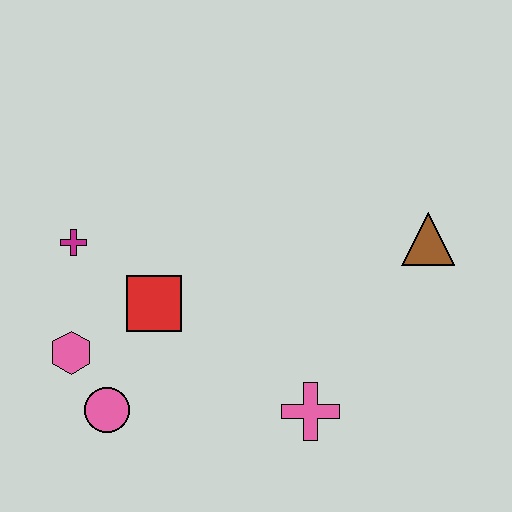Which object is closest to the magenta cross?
The red square is closest to the magenta cross.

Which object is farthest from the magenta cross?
The brown triangle is farthest from the magenta cross.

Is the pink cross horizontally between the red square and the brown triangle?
Yes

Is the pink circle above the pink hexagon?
No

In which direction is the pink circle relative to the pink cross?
The pink circle is to the left of the pink cross.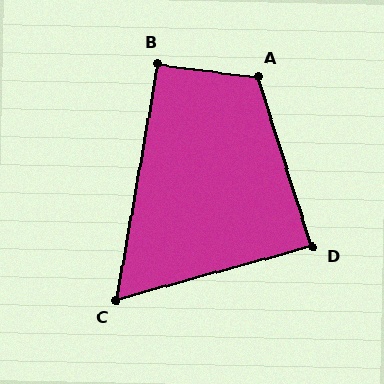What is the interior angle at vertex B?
Approximately 92 degrees (approximately right).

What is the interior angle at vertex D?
Approximately 88 degrees (approximately right).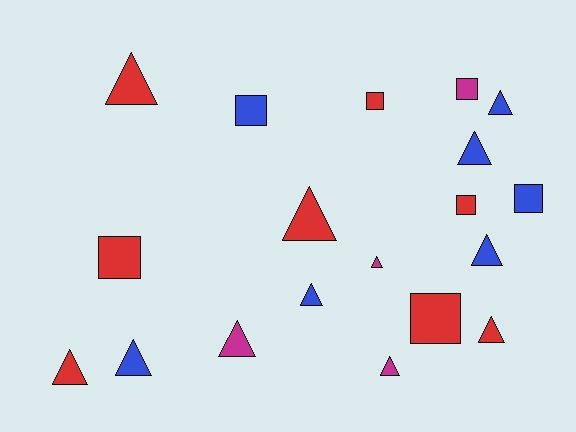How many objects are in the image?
There are 19 objects.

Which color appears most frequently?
Red, with 8 objects.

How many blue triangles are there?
There are 5 blue triangles.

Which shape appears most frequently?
Triangle, with 12 objects.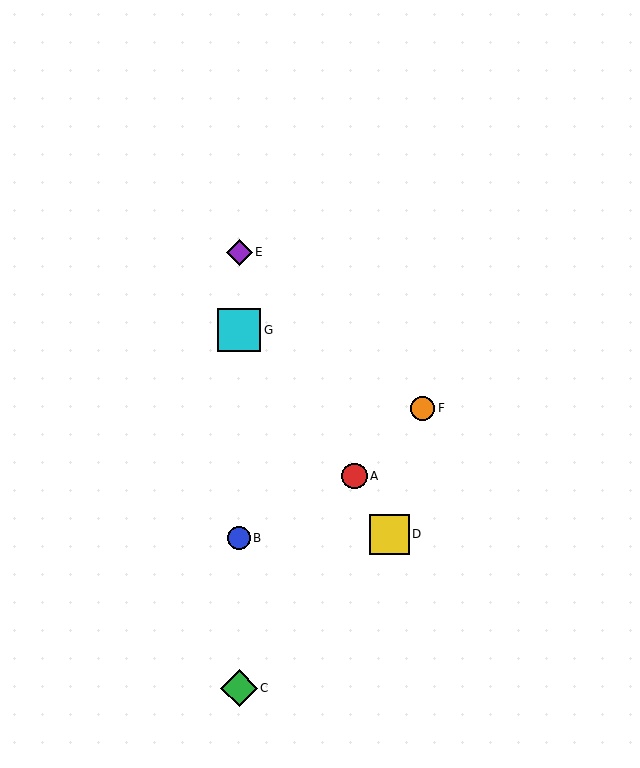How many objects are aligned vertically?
4 objects (B, C, E, G) are aligned vertically.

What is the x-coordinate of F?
Object F is at x≈422.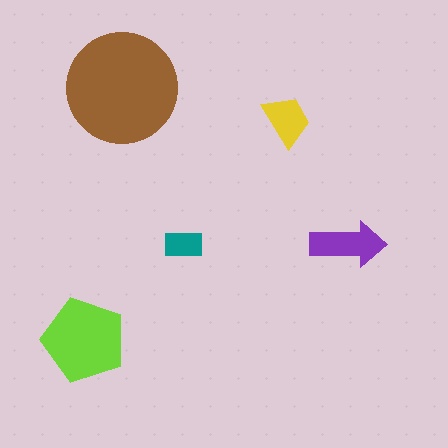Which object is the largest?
The brown circle.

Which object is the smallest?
The teal rectangle.